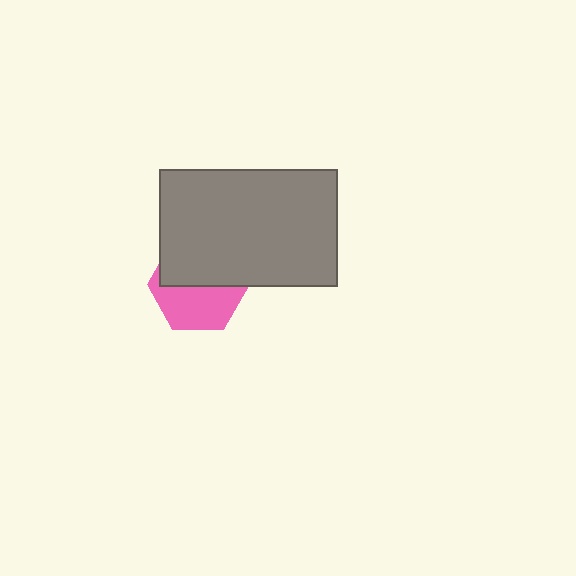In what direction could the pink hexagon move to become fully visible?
The pink hexagon could move down. That would shift it out from behind the gray rectangle entirely.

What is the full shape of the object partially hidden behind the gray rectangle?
The partially hidden object is a pink hexagon.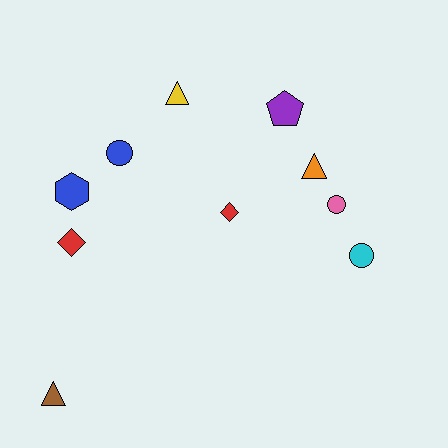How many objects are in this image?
There are 10 objects.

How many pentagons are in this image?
There is 1 pentagon.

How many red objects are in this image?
There are 2 red objects.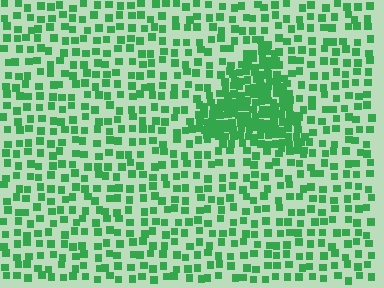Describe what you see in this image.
The image contains small green elements arranged at two different densities. A triangle-shaped region is visible where the elements are more densely packed than the surrounding area.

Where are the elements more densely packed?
The elements are more densely packed inside the triangle boundary.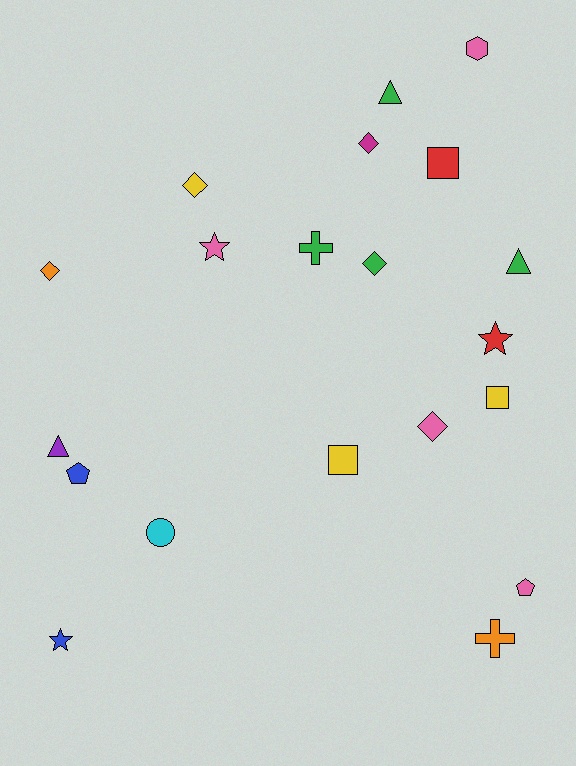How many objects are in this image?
There are 20 objects.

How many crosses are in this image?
There are 2 crosses.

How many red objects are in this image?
There are 2 red objects.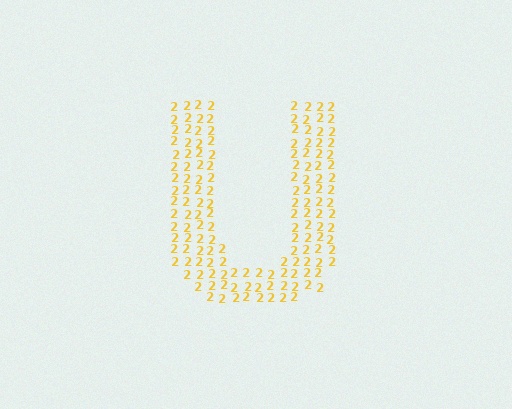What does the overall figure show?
The overall figure shows the letter U.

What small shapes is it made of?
It is made of small digit 2's.